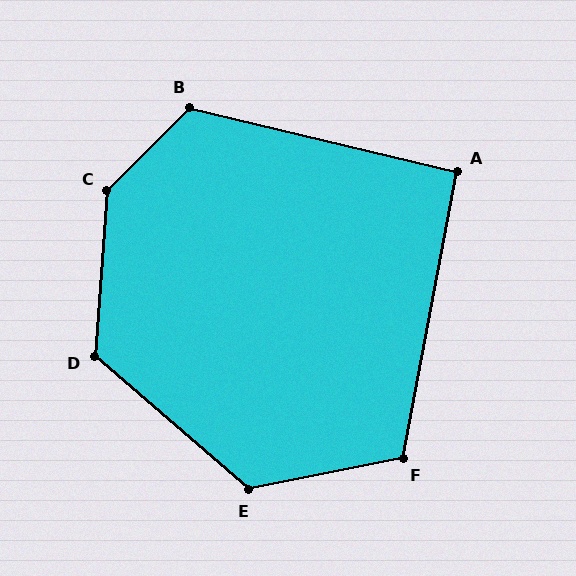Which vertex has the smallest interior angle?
A, at approximately 93 degrees.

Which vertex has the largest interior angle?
C, at approximately 140 degrees.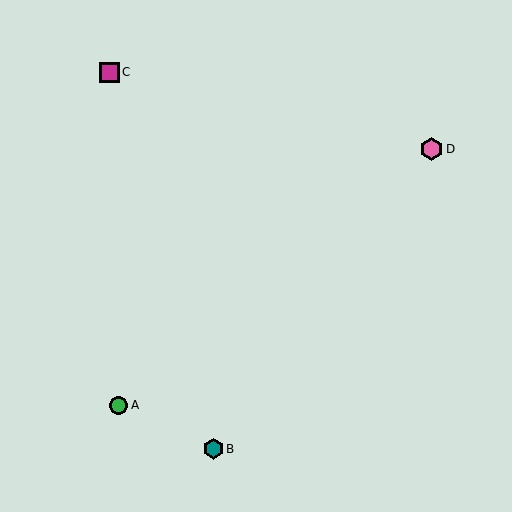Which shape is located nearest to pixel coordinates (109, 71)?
The magenta square (labeled C) at (110, 72) is nearest to that location.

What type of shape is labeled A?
Shape A is a green circle.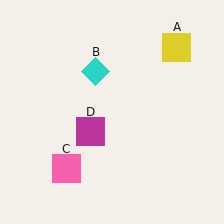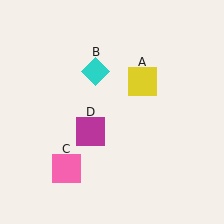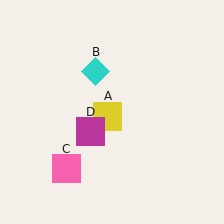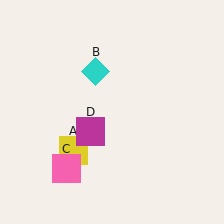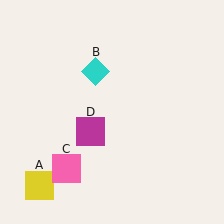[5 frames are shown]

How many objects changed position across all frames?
1 object changed position: yellow square (object A).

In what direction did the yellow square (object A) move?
The yellow square (object A) moved down and to the left.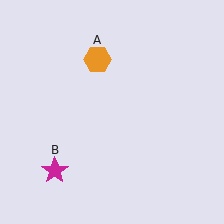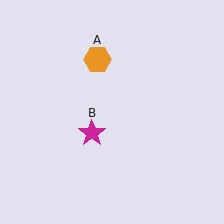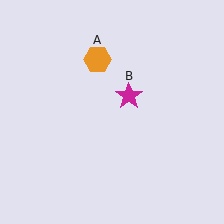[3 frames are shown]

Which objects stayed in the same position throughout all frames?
Orange hexagon (object A) remained stationary.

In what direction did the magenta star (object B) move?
The magenta star (object B) moved up and to the right.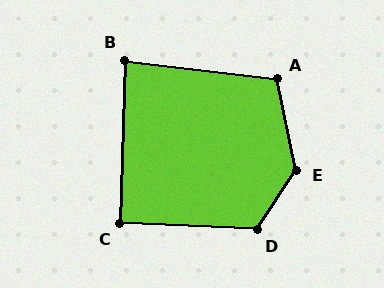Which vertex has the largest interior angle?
E, at approximately 135 degrees.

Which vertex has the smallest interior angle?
B, at approximately 85 degrees.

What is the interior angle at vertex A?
Approximately 108 degrees (obtuse).